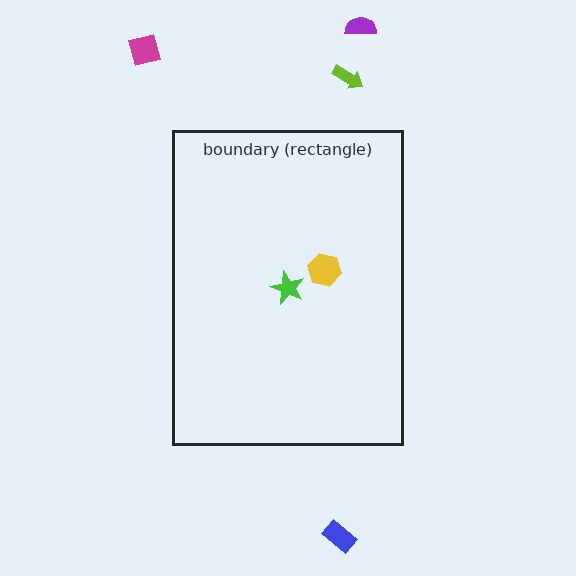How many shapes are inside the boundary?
2 inside, 4 outside.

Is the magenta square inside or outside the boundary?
Outside.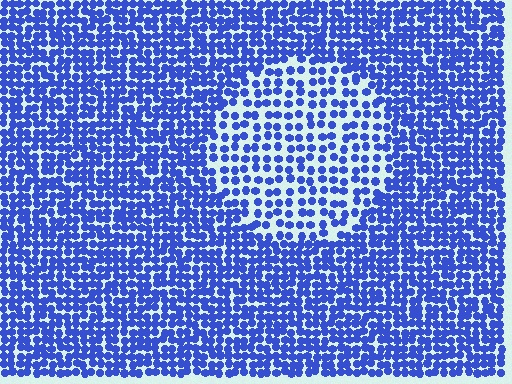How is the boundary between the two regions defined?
The boundary is defined by a change in element density (approximately 1.9x ratio). All elements are the same color, size, and shape.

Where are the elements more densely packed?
The elements are more densely packed outside the circle boundary.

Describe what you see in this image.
The image contains small blue elements arranged at two different densities. A circle-shaped region is visible where the elements are less densely packed than the surrounding area.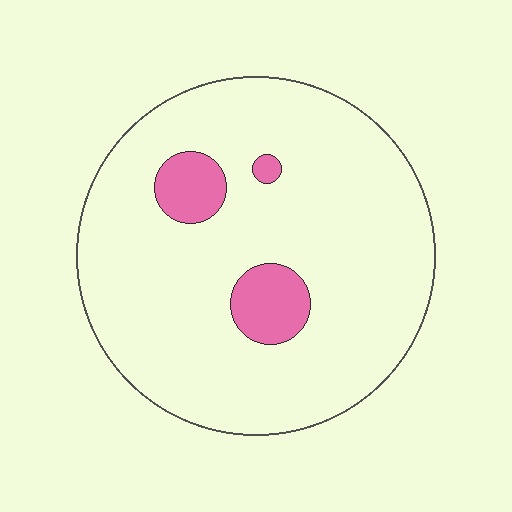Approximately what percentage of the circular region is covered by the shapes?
Approximately 10%.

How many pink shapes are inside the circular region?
3.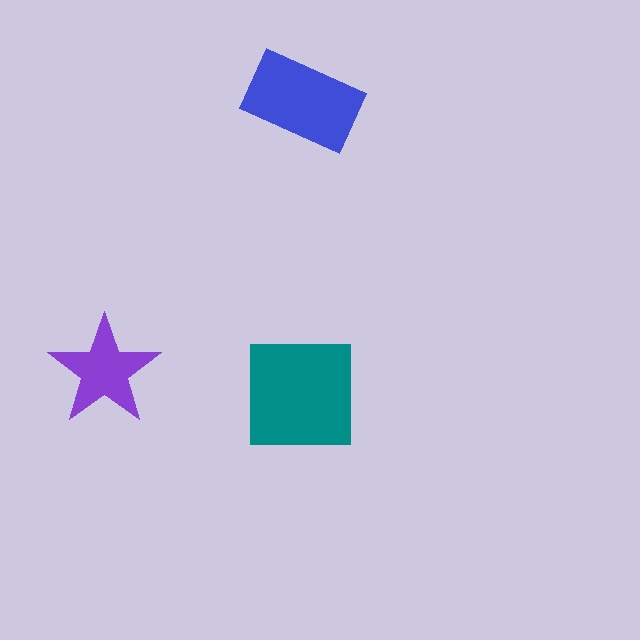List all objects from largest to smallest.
The teal square, the blue rectangle, the purple star.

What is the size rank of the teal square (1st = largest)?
1st.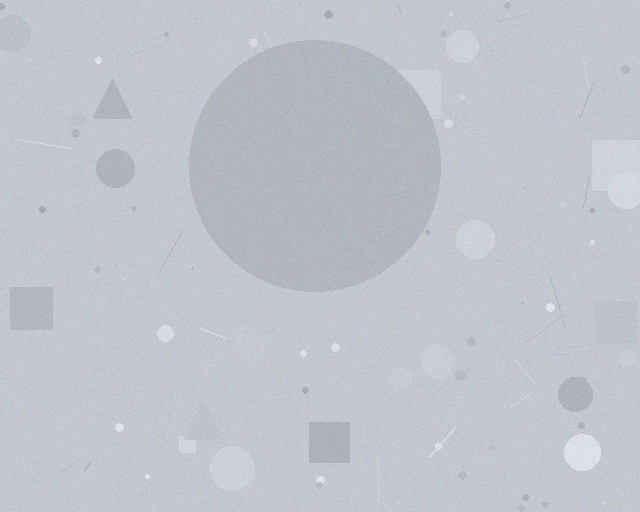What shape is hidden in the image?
A circle is hidden in the image.